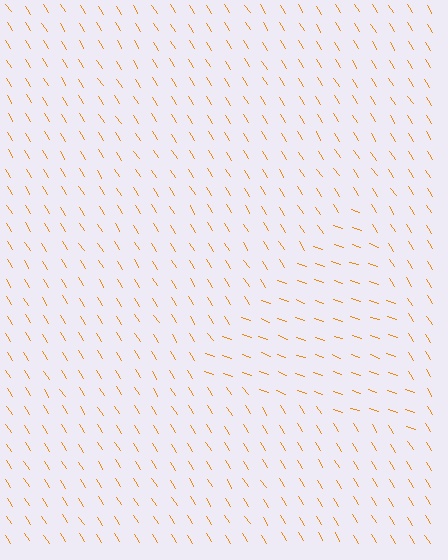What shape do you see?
I see a triangle.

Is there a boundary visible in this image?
Yes, there is a texture boundary formed by a change in line orientation.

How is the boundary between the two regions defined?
The boundary is defined purely by a change in line orientation (approximately 38 degrees difference). All lines are the same color and thickness.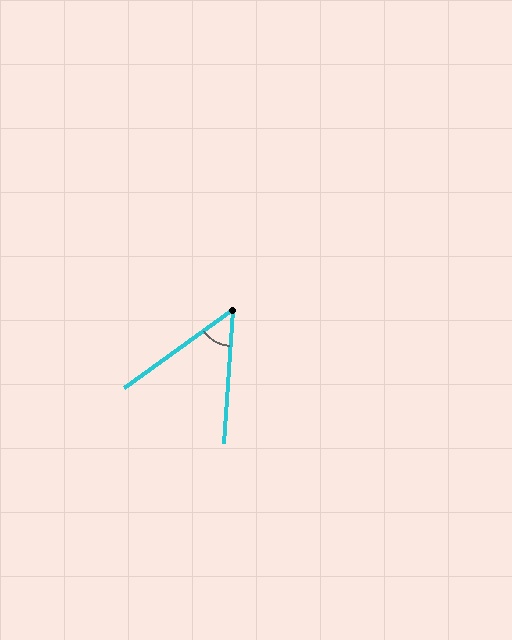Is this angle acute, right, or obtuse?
It is acute.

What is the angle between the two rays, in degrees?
Approximately 50 degrees.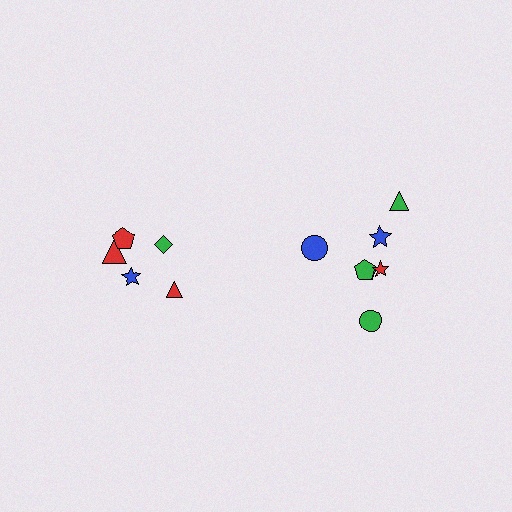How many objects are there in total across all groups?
There are 12 objects.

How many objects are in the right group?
There are 7 objects.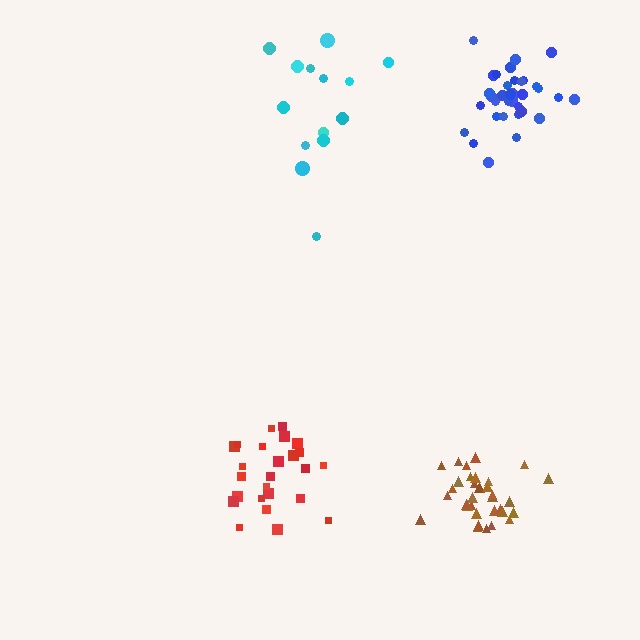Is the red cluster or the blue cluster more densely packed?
Blue.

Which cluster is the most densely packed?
Brown.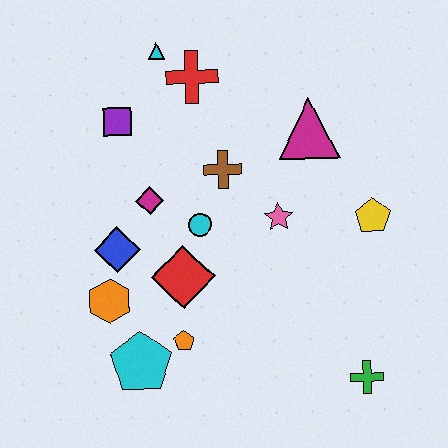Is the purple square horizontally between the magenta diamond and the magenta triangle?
No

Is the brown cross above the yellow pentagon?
Yes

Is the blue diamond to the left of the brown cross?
Yes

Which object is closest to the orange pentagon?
The cyan pentagon is closest to the orange pentagon.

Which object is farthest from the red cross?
The green cross is farthest from the red cross.